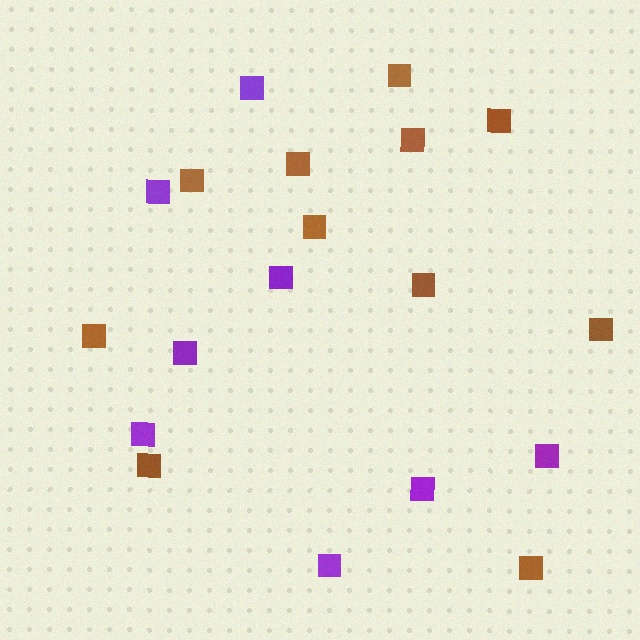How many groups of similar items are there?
There are 2 groups: one group of brown squares (11) and one group of purple squares (8).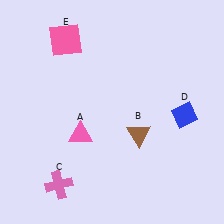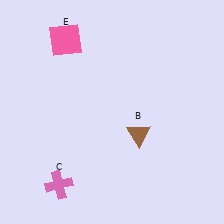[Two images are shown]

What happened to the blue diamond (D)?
The blue diamond (D) was removed in Image 2. It was in the bottom-right area of Image 1.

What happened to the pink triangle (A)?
The pink triangle (A) was removed in Image 2. It was in the bottom-left area of Image 1.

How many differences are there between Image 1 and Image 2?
There are 2 differences between the two images.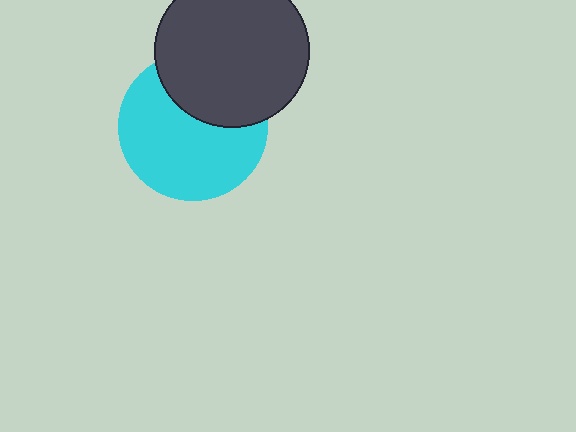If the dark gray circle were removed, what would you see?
You would see the complete cyan circle.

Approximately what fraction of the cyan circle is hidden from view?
Roughly 34% of the cyan circle is hidden behind the dark gray circle.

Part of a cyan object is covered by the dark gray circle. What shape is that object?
It is a circle.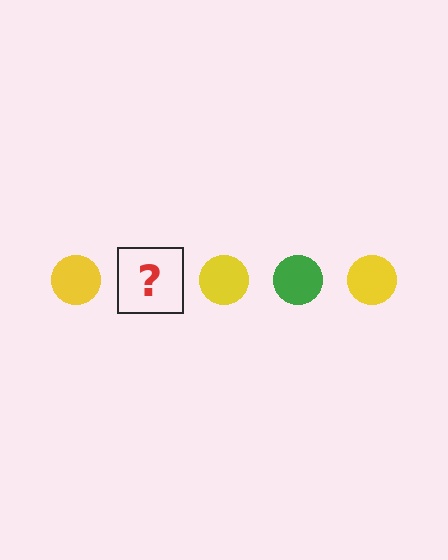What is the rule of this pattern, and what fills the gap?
The rule is that the pattern cycles through yellow, green circles. The gap should be filled with a green circle.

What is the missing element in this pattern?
The missing element is a green circle.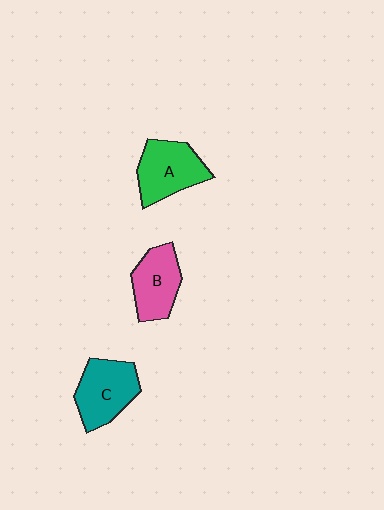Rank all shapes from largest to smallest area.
From largest to smallest: A (green), C (teal), B (pink).